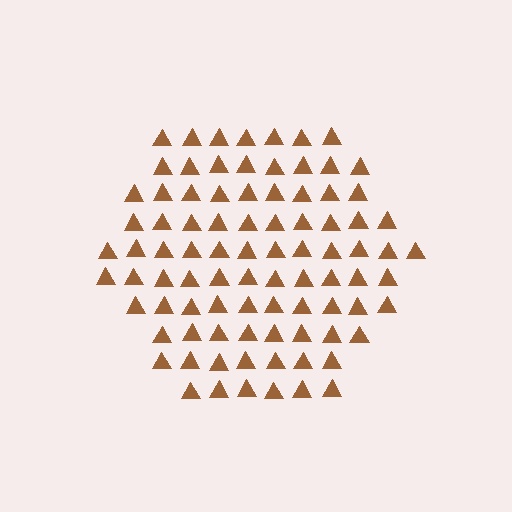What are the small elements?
The small elements are triangles.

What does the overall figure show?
The overall figure shows a hexagon.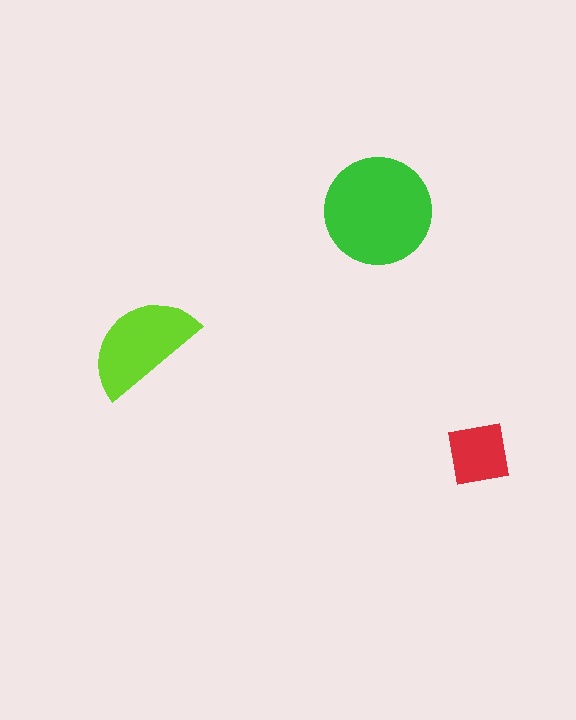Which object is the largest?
The green circle.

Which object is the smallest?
The red square.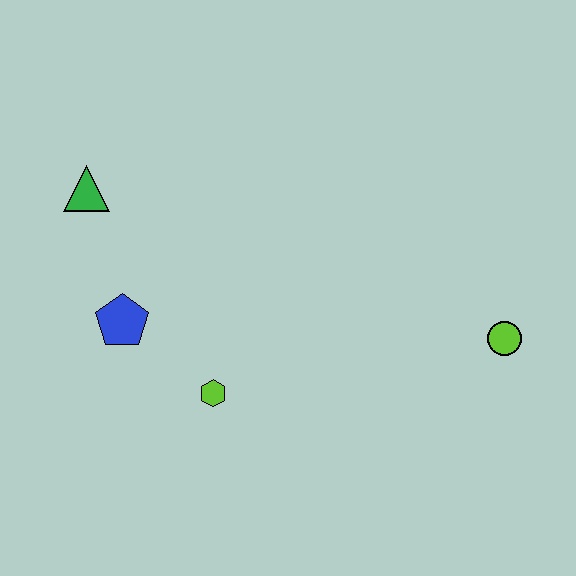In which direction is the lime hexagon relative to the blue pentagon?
The lime hexagon is to the right of the blue pentagon.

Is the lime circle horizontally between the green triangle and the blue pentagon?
No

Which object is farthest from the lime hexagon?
The lime circle is farthest from the lime hexagon.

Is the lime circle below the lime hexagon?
No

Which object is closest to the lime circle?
The lime hexagon is closest to the lime circle.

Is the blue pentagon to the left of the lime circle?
Yes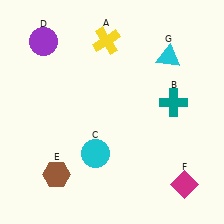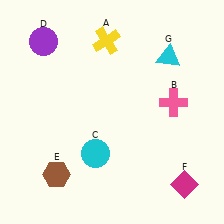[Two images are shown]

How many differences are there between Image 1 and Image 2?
There is 1 difference between the two images.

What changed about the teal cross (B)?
In Image 1, B is teal. In Image 2, it changed to pink.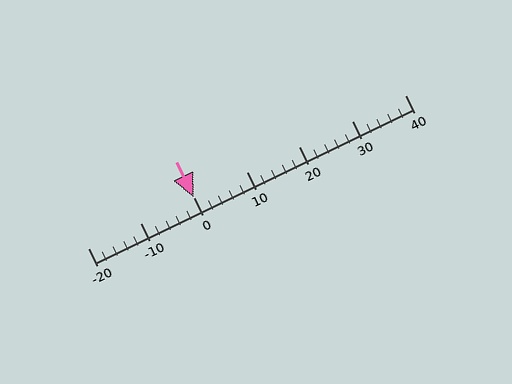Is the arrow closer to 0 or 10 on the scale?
The arrow is closer to 0.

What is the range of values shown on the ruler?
The ruler shows values from -20 to 40.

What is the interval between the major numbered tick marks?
The major tick marks are spaced 10 units apart.